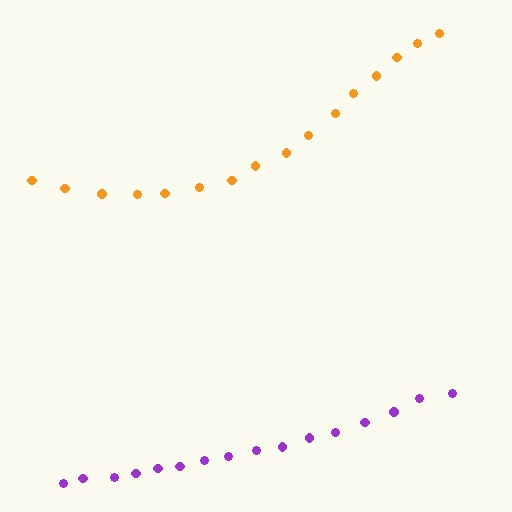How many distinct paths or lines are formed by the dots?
There are 2 distinct paths.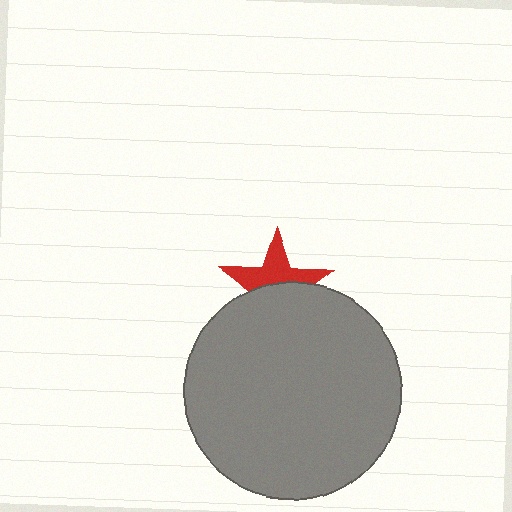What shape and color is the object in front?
The object in front is a gray circle.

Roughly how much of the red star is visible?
About half of it is visible (roughly 48%).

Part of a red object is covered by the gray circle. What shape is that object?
It is a star.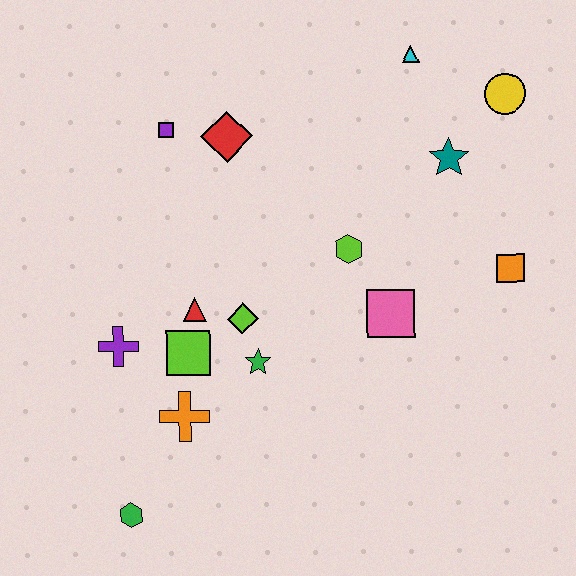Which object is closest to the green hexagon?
The orange cross is closest to the green hexagon.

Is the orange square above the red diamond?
No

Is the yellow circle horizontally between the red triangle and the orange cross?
No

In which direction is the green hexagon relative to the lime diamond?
The green hexagon is below the lime diamond.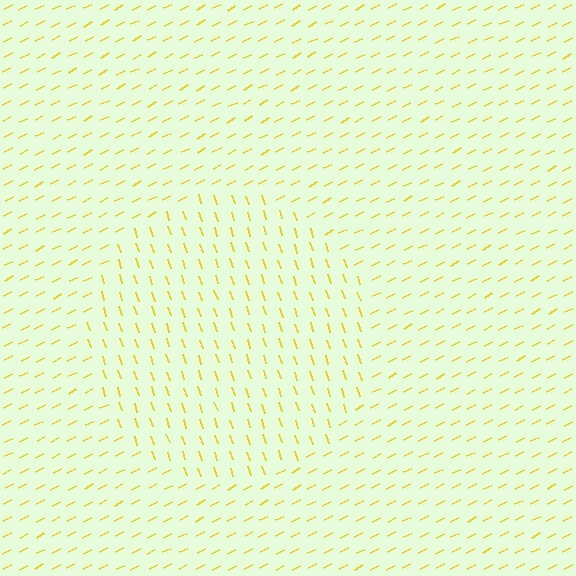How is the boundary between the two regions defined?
The boundary is defined purely by a change in line orientation (approximately 82 degrees difference). All lines are the same color and thickness.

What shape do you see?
I see a circle.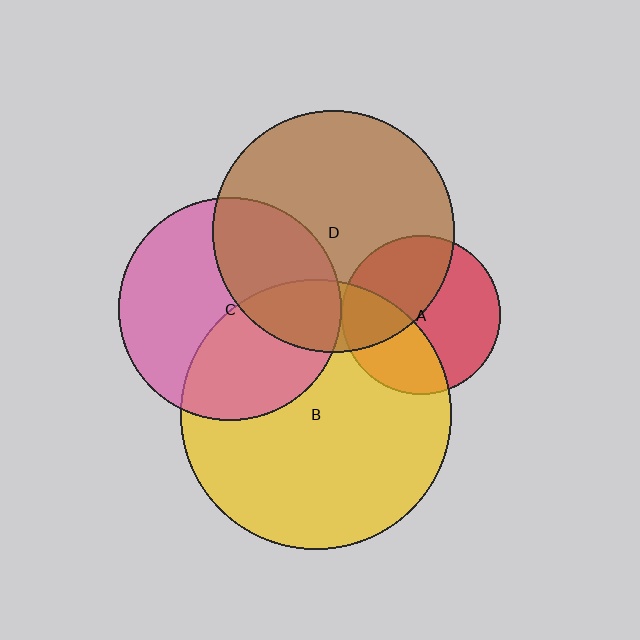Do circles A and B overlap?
Yes.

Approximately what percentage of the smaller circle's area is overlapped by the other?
Approximately 35%.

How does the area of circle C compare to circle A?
Approximately 2.0 times.